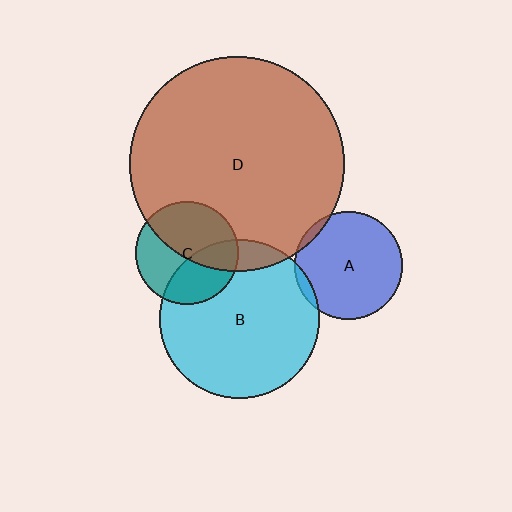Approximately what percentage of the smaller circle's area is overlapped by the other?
Approximately 5%.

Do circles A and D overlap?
Yes.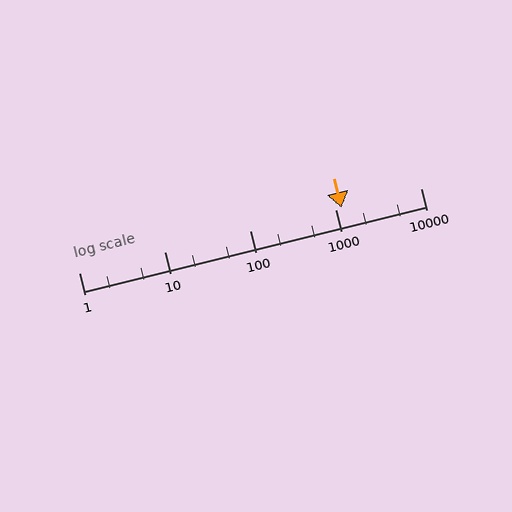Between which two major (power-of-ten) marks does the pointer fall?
The pointer is between 1000 and 10000.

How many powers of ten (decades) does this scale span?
The scale spans 4 decades, from 1 to 10000.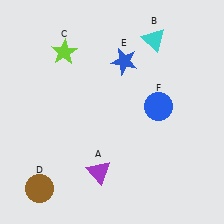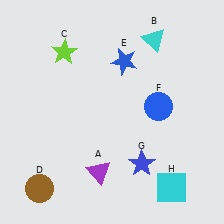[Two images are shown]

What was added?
A blue star (G), a cyan square (H) were added in Image 2.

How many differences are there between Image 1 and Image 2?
There are 2 differences between the two images.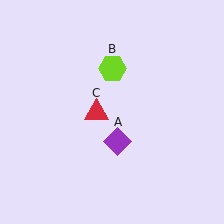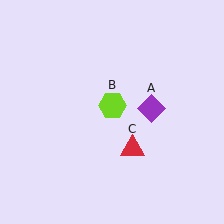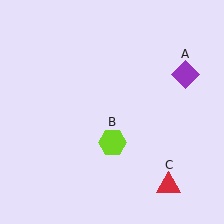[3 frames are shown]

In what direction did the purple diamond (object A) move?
The purple diamond (object A) moved up and to the right.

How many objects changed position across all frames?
3 objects changed position: purple diamond (object A), lime hexagon (object B), red triangle (object C).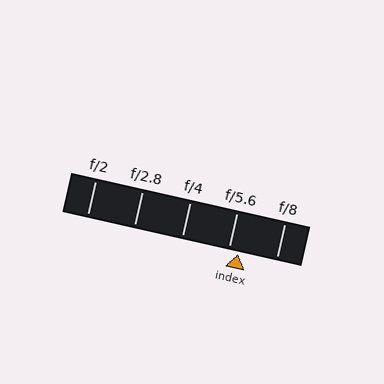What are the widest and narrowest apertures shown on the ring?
The widest aperture shown is f/2 and the narrowest is f/8.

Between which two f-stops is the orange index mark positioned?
The index mark is between f/5.6 and f/8.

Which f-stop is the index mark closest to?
The index mark is closest to f/5.6.